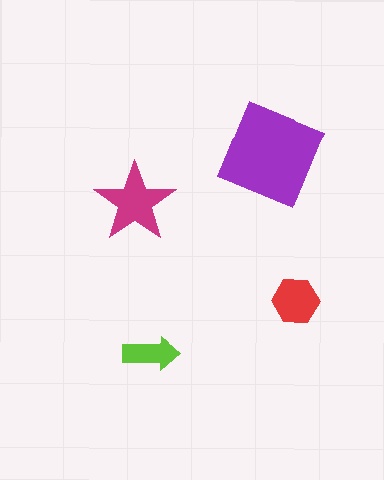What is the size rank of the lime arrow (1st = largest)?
4th.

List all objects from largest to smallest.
The purple diamond, the magenta star, the red hexagon, the lime arrow.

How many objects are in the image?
There are 4 objects in the image.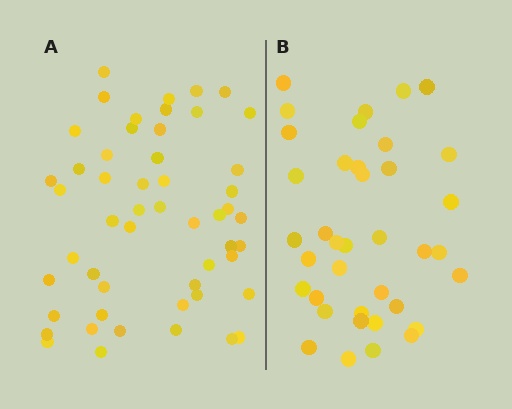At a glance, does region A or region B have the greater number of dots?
Region A (the left region) has more dots.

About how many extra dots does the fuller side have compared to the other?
Region A has approximately 15 more dots than region B.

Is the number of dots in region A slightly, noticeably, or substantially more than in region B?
Region A has noticeably more, but not dramatically so. The ratio is roughly 1.4 to 1.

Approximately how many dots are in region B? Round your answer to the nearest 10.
About 40 dots. (The exact count is 38, which rounds to 40.)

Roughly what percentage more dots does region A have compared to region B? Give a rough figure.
About 35% more.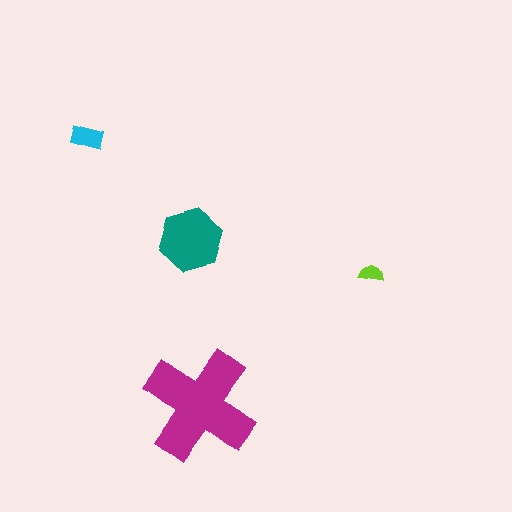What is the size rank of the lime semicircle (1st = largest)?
4th.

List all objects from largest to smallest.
The magenta cross, the teal hexagon, the cyan rectangle, the lime semicircle.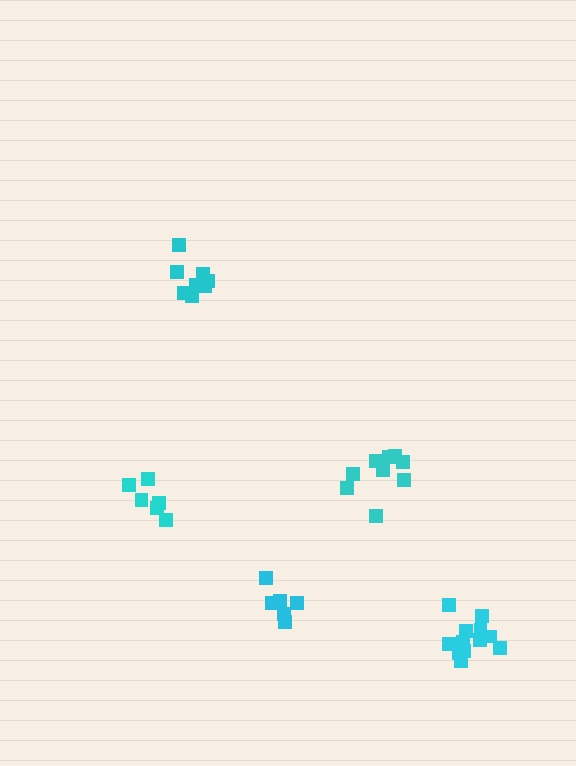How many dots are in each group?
Group 1: 6 dots, Group 2: 9 dots, Group 3: 6 dots, Group 4: 10 dots, Group 5: 12 dots (43 total).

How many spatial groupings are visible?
There are 5 spatial groupings.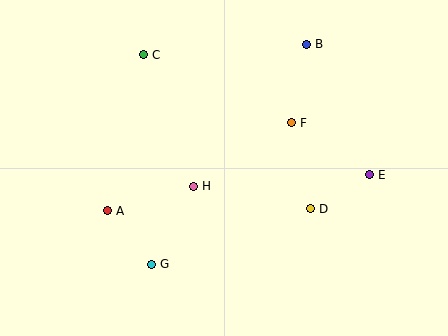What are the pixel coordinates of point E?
Point E is at (370, 175).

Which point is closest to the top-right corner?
Point B is closest to the top-right corner.